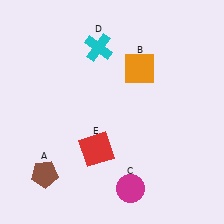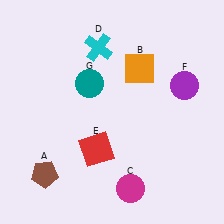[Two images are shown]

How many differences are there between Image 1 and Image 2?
There are 2 differences between the two images.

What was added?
A purple circle (F), a teal circle (G) were added in Image 2.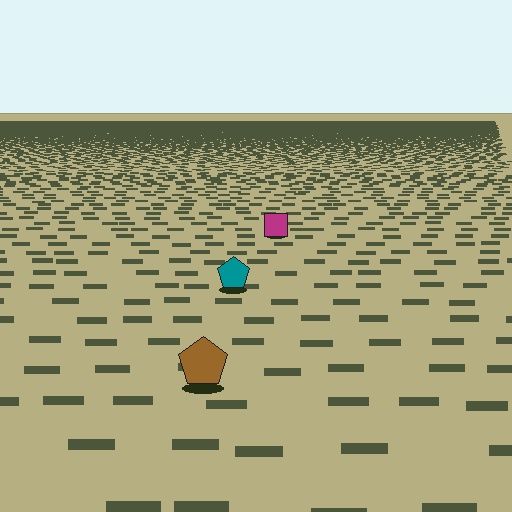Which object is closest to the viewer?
The brown pentagon is closest. The texture marks near it are larger and more spread out.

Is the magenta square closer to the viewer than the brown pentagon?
No. The brown pentagon is closer — you can tell from the texture gradient: the ground texture is coarser near it.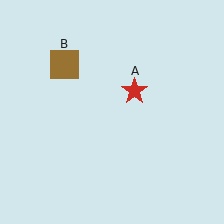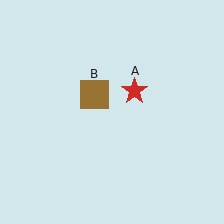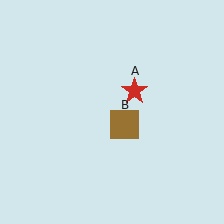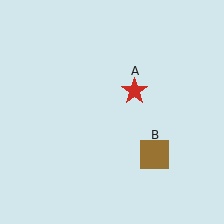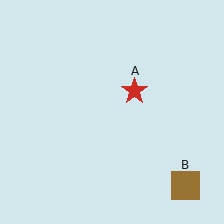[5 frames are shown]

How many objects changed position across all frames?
1 object changed position: brown square (object B).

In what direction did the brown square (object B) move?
The brown square (object B) moved down and to the right.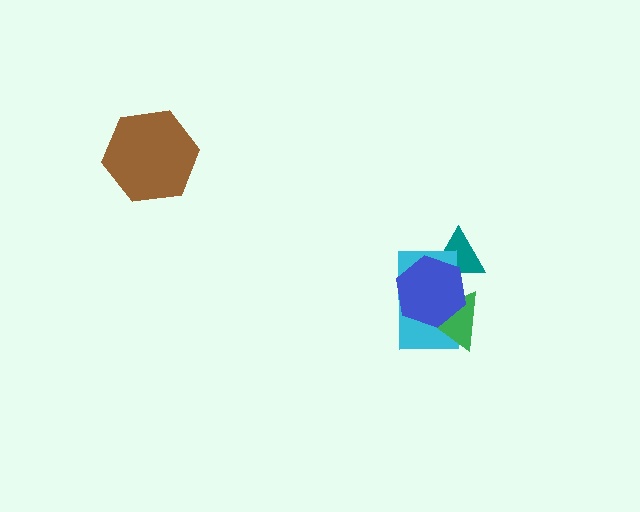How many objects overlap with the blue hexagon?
3 objects overlap with the blue hexagon.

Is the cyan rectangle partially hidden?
Yes, it is partially covered by another shape.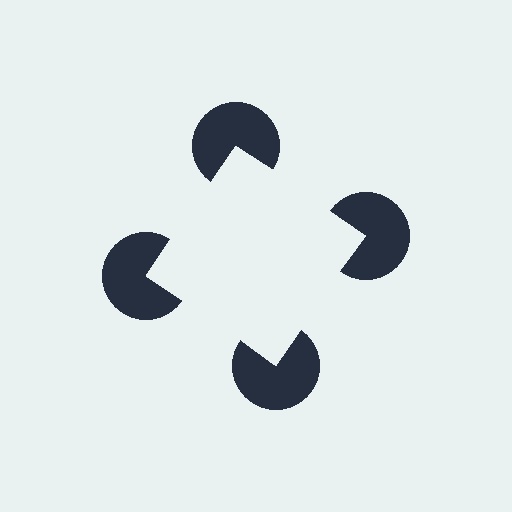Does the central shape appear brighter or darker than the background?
It typically appears slightly brighter than the background, even though no actual brightness change is drawn.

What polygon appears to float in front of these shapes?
An illusory square — its edges are inferred from the aligned wedge cuts in the pac-man discs, not physically drawn.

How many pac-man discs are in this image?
There are 4 — one at each vertex of the illusory square.